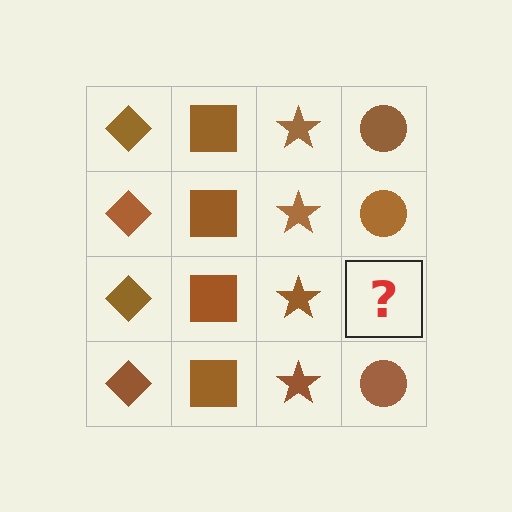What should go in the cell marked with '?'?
The missing cell should contain a brown circle.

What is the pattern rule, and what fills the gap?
The rule is that each column has a consistent shape. The gap should be filled with a brown circle.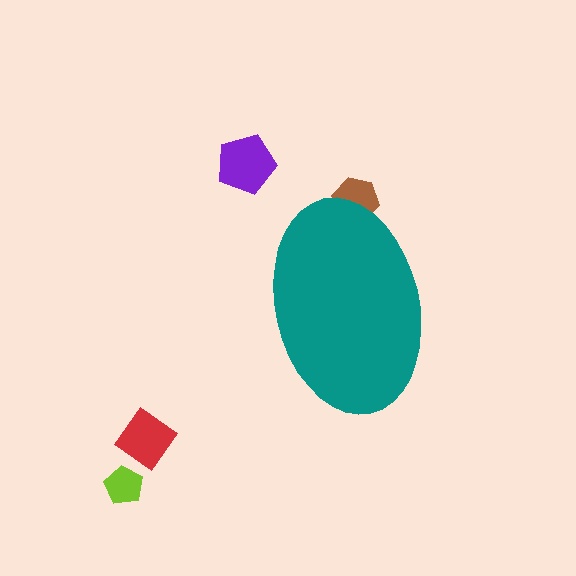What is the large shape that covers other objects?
A teal ellipse.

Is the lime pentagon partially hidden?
No, the lime pentagon is fully visible.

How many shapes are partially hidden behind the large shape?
1 shape is partially hidden.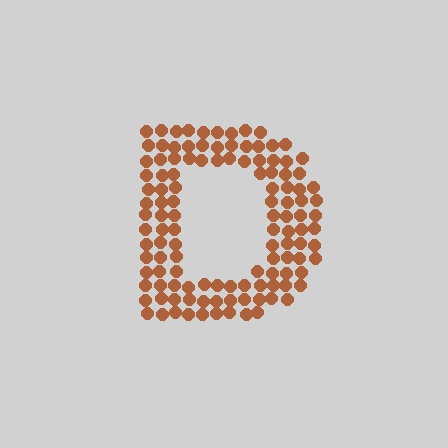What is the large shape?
The large shape is the letter D.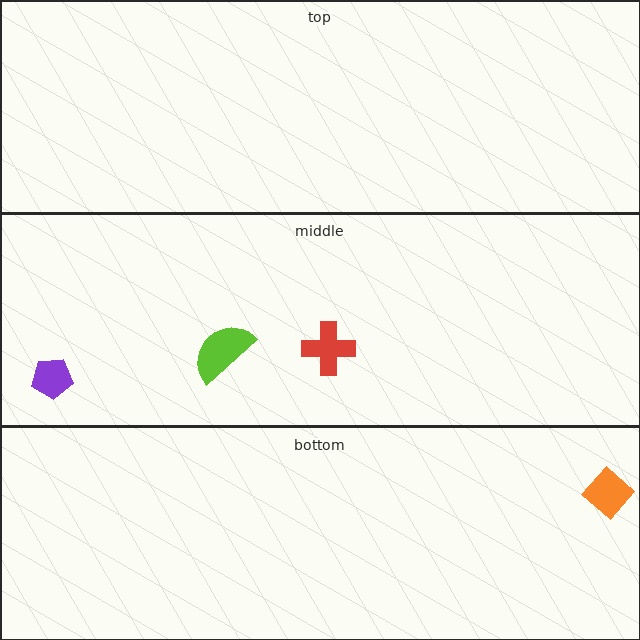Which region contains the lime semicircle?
The middle region.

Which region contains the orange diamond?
The bottom region.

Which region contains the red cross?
The middle region.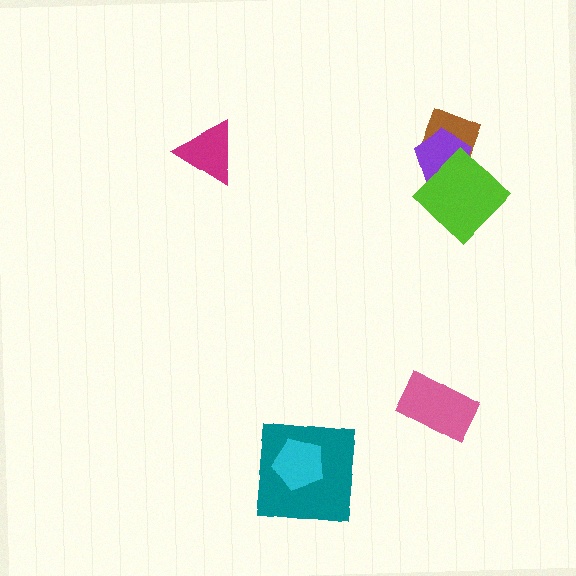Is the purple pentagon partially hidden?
Yes, it is partially covered by another shape.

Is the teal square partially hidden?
Yes, it is partially covered by another shape.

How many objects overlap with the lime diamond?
2 objects overlap with the lime diamond.